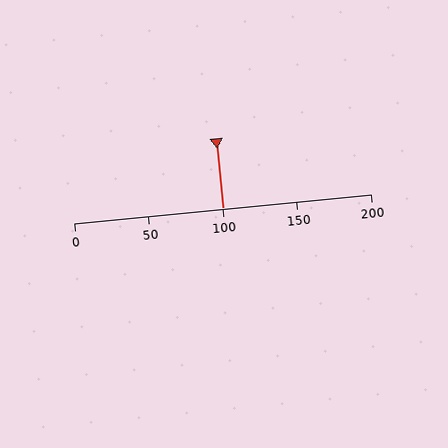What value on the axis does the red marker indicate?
The marker indicates approximately 100.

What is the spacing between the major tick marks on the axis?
The major ticks are spaced 50 apart.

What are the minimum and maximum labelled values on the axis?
The axis runs from 0 to 200.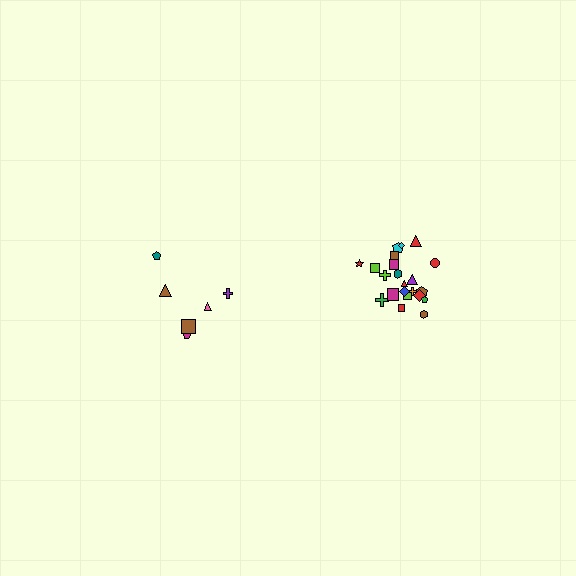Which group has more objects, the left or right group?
The right group.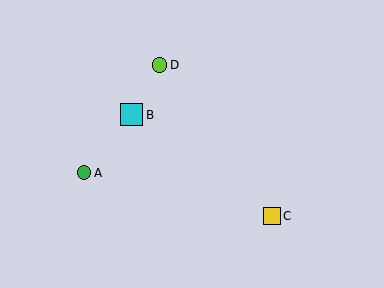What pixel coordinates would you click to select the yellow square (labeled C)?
Click at (272, 216) to select the yellow square C.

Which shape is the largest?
The cyan square (labeled B) is the largest.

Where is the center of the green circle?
The center of the green circle is at (84, 173).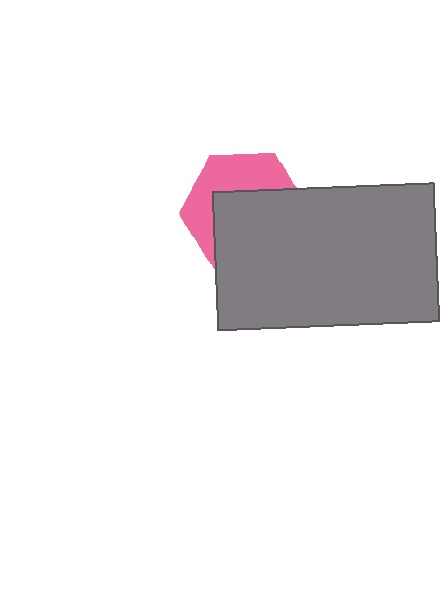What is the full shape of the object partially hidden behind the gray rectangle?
The partially hidden object is a pink hexagon.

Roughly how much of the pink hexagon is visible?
A small part of it is visible (roughly 41%).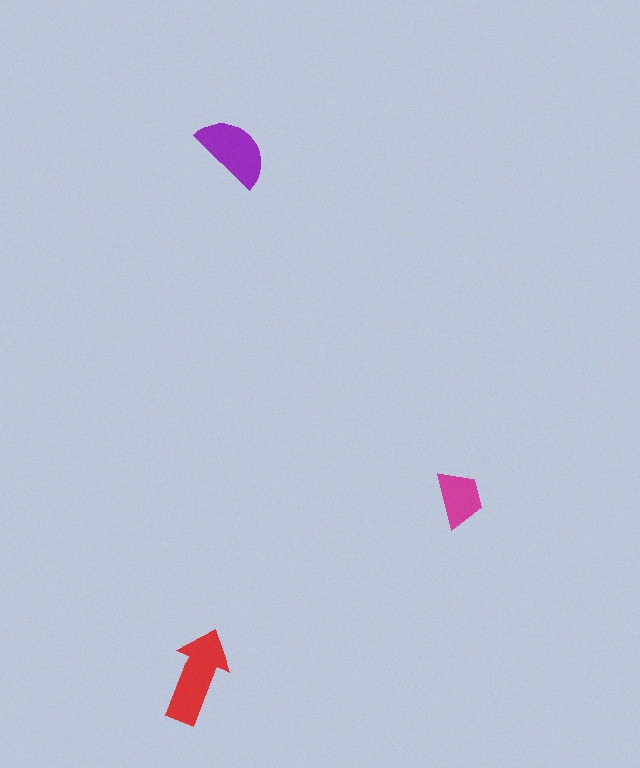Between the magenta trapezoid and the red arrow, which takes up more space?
The red arrow.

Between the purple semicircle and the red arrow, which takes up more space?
The red arrow.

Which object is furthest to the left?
The red arrow is leftmost.